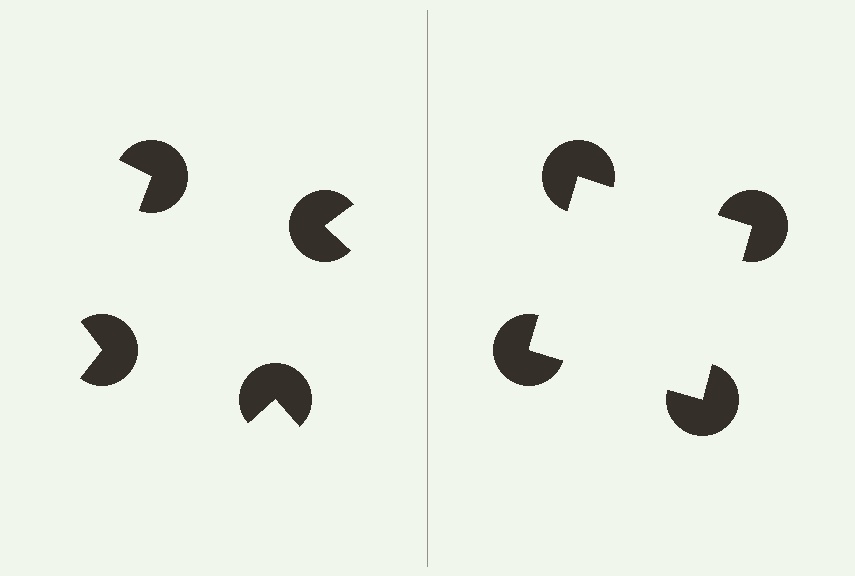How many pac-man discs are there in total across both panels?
8 — 4 on each side.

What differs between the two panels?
The pac-man discs are positioned identically on both sides; only the wedge orientations differ. On the right they align to a square; on the left they are misaligned.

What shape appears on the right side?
An illusory square.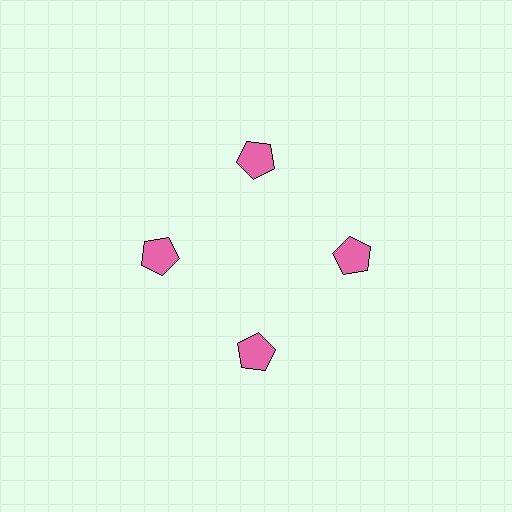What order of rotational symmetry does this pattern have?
This pattern has 4-fold rotational symmetry.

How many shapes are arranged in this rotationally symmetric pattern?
There are 4 shapes, arranged in 4 groups of 1.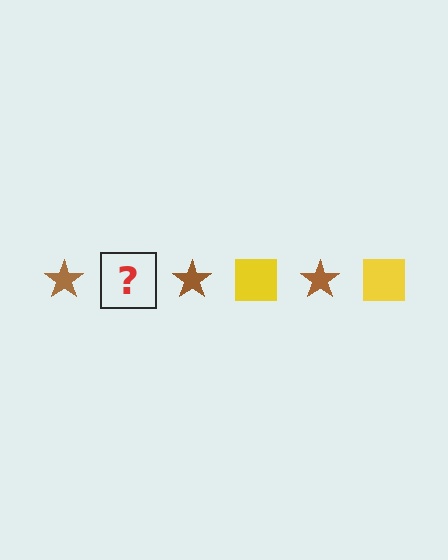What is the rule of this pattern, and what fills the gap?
The rule is that the pattern alternates between brown star and yellow square. The gap should be filled with a yellow square.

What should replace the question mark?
The question mark should be replaced with a yellow square.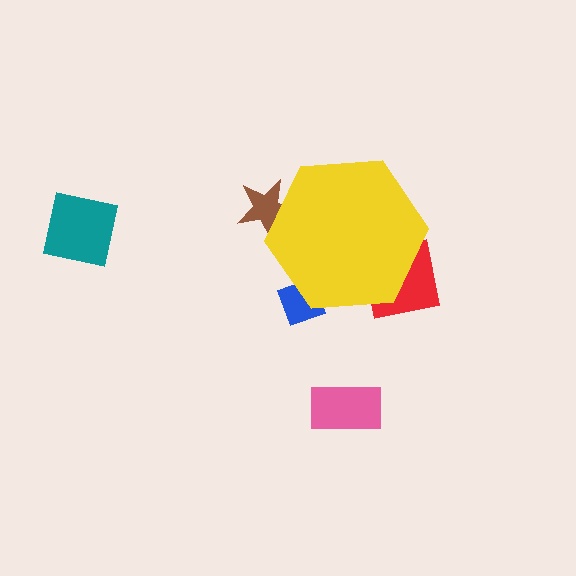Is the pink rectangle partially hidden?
No, the pink rectangle is fully visible.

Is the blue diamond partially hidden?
Yes, the blue diamond is partially hidden behind the yellow hexagon.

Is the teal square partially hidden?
No, the teal square is fully visible.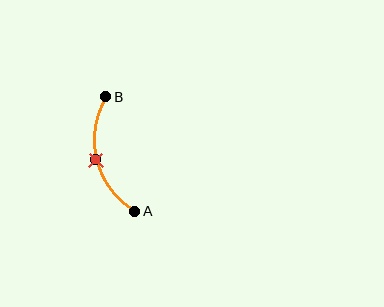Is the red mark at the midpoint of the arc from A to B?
Yes. The red mark lies on the arc at equal arc-length from both A and B — it is the arc midpoint.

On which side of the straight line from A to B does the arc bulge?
The arc bulges to the left of the straight line connecting A and B.